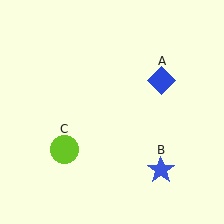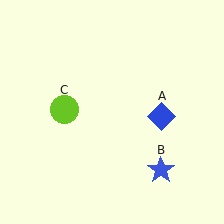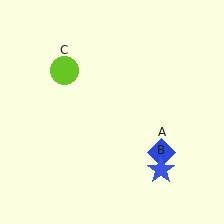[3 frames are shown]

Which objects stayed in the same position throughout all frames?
Blue star (object B) remained stationary.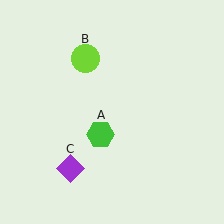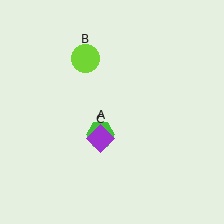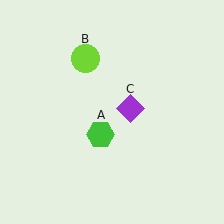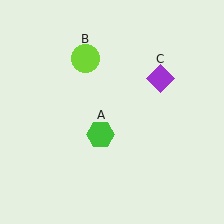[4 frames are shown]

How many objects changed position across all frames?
1 object changed position: purple diamond (object C).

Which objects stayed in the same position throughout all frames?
Green hexagon (object A) and lime circle (object B) remained stationary.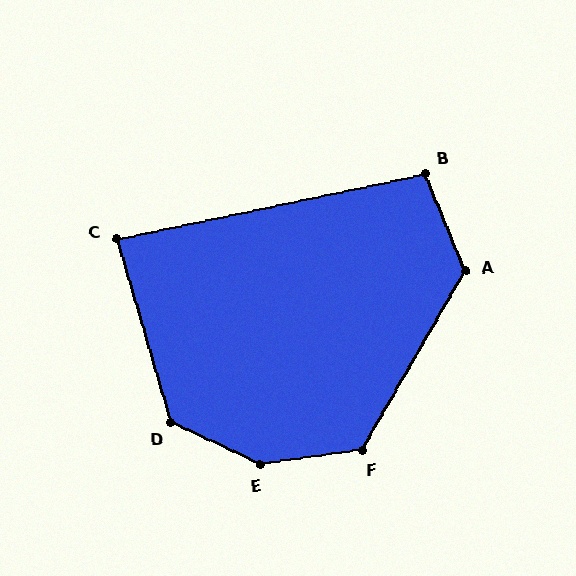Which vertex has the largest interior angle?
E, at approximately 147 degrees.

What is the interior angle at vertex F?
Approximately 128 degrees (obtuse).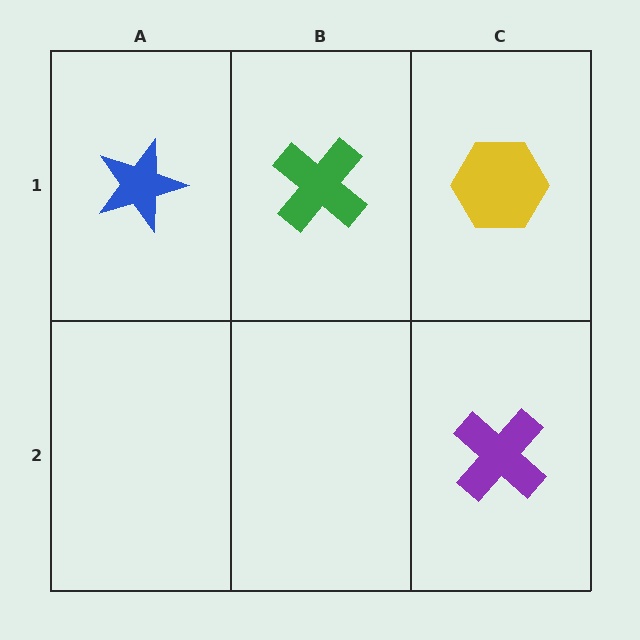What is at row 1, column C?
A yellow hexagon.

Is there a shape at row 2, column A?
No, that cell is empty.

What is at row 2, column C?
A purple cross.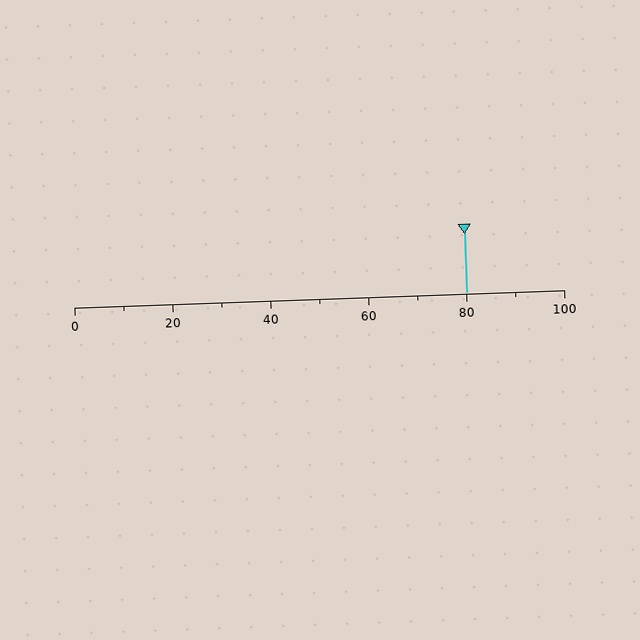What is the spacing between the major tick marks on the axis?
The major ticks are spaced 20 apart.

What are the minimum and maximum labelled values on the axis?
The axis runs from 0 to 100.